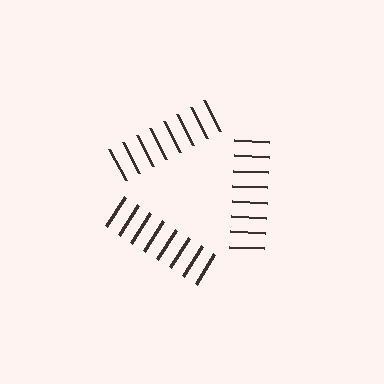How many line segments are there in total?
24 — 8 along each of the 3 edges.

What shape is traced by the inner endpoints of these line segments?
An illusory triangle — the line segments terminate on its edges but no continuous stroke is drawn.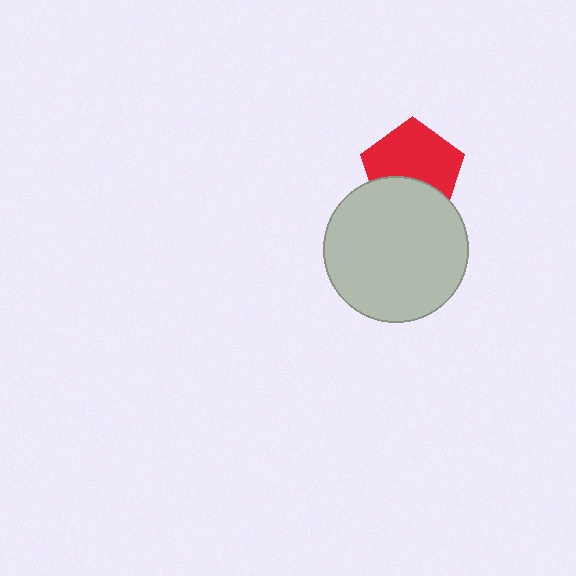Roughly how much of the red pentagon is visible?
About half of it is visible (roughly 65%).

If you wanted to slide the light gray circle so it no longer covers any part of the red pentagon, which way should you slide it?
Slide it down — that is the most direct way to separate the two shapes.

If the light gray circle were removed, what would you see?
You would see the complete red pentagon.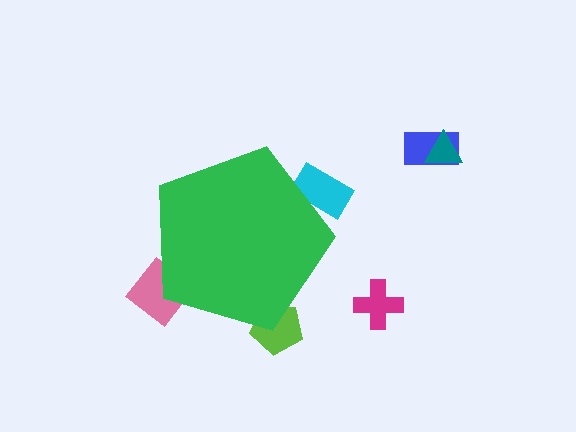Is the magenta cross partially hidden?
No, the magenta cross is fully visible.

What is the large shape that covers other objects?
A green pentagon.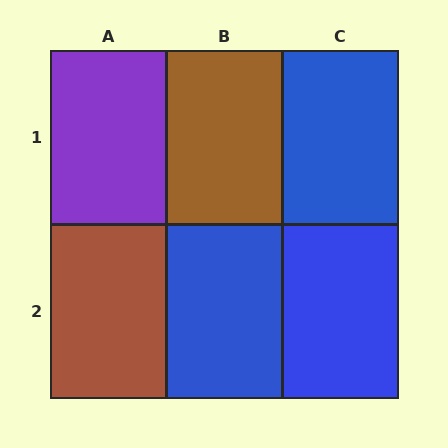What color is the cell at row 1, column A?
Purple.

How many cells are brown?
2 cells are brown.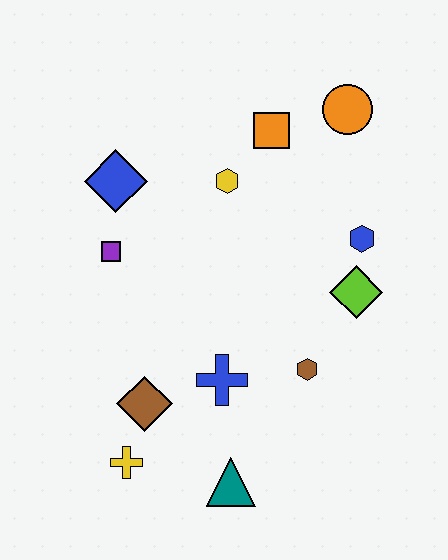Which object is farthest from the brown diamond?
The orange circle is farthest from the brown diamond.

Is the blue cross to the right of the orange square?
No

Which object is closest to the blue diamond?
The purple square is closest to the blue diamond.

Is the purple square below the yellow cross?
No